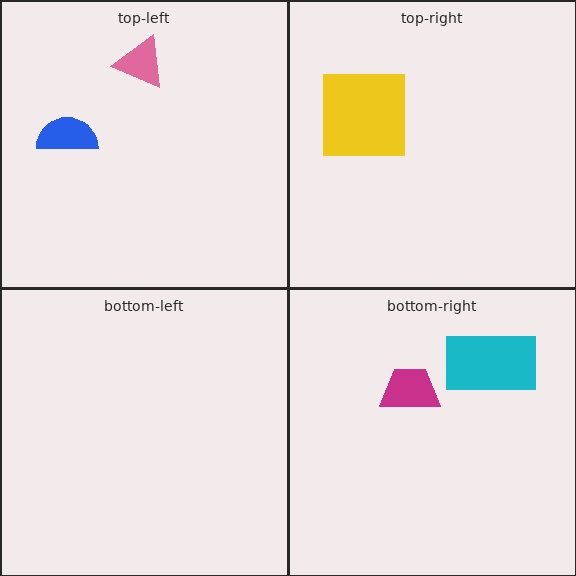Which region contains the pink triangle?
The top-left region.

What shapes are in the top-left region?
The blue semicircle, the pink triangle.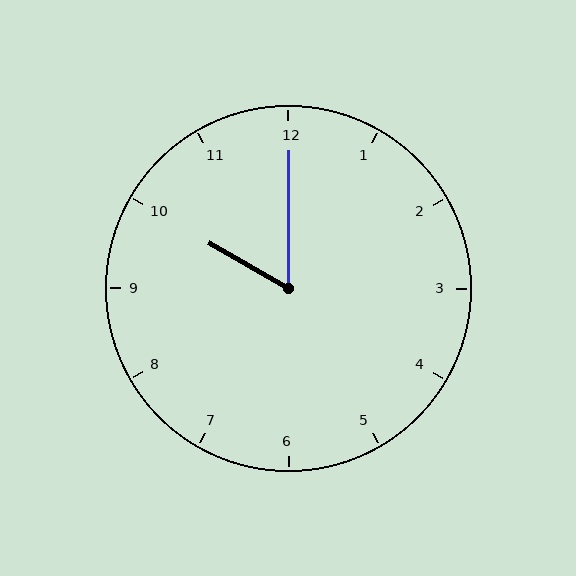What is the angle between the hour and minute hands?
Approximately 60 degrees.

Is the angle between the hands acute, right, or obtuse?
It is acute.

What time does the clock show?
10:00.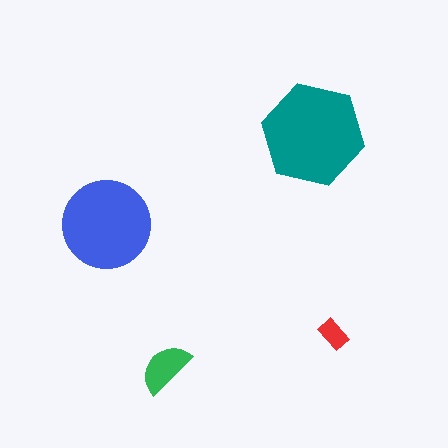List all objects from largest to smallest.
The teal hexagon, the blue circle, the green semicircle, the red rectangle.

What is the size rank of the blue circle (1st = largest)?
2nd.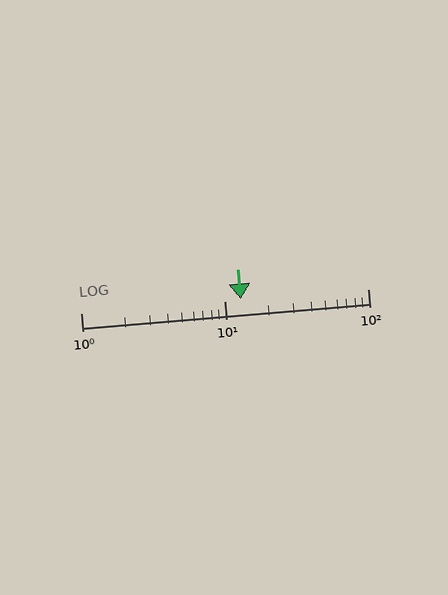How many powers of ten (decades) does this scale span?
The scale spans 2 decades, from 1 to 100.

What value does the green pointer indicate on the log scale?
The pointer indicates approximately 13.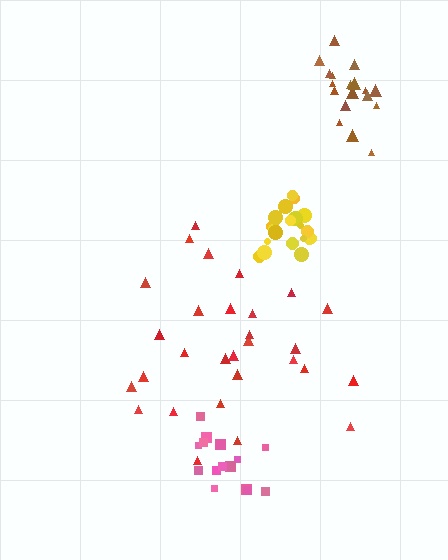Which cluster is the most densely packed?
Yellow.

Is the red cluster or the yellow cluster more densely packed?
Yellow.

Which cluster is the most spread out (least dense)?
Red.